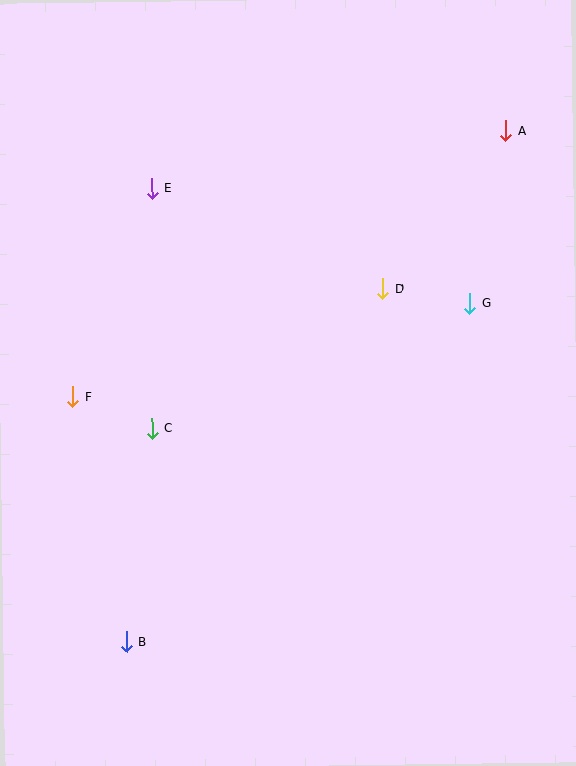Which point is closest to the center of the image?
Point D at (382, 288) is closest to the center.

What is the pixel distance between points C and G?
The distance between C and G is 342 pixels.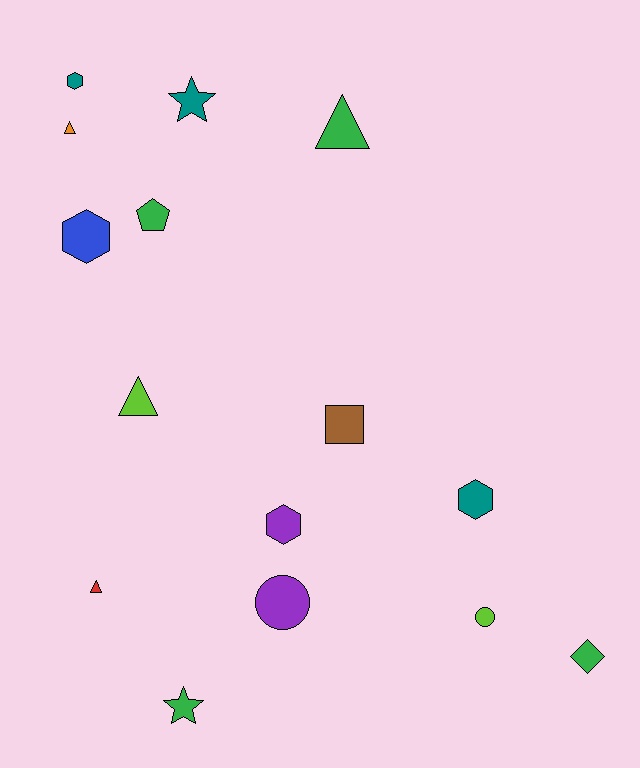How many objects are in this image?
There are 15 objects.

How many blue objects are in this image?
There is 1 blue object.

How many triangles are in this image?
There are 4 triangles.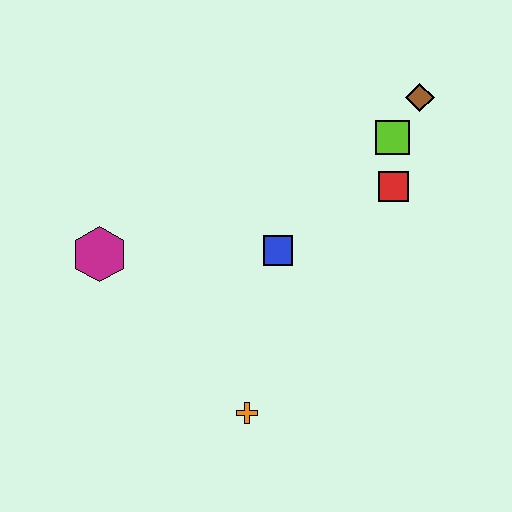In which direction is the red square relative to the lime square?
The red square is below the lime square.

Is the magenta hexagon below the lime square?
Yes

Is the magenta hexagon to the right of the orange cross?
No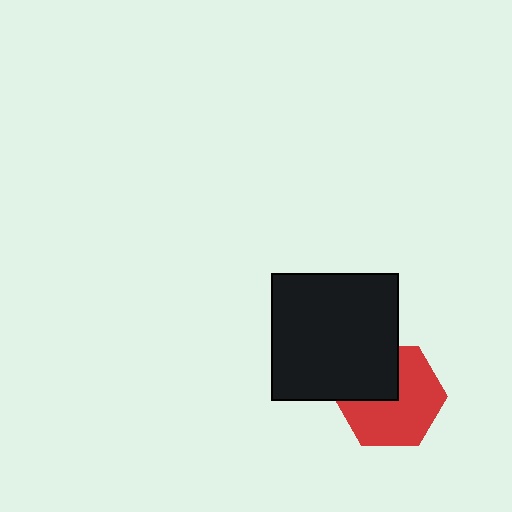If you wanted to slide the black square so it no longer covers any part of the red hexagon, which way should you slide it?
Slide it toward the upper-left — that is the most direct way to separate the two shapes.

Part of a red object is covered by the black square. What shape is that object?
It is a hexagon.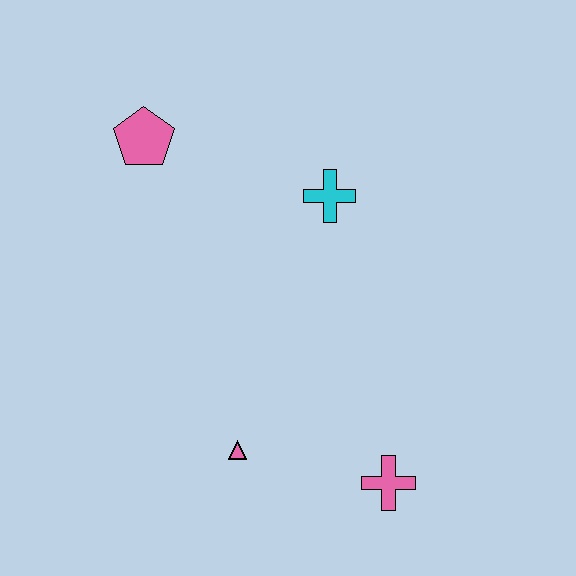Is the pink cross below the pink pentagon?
Yes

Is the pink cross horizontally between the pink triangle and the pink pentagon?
No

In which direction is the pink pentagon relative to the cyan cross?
The pink pentagon is to the left of the cyan cross.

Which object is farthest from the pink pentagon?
The pink cross is farthest from the pink pentagon.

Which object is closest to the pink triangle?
The pink cross is closest to the pink triangle.